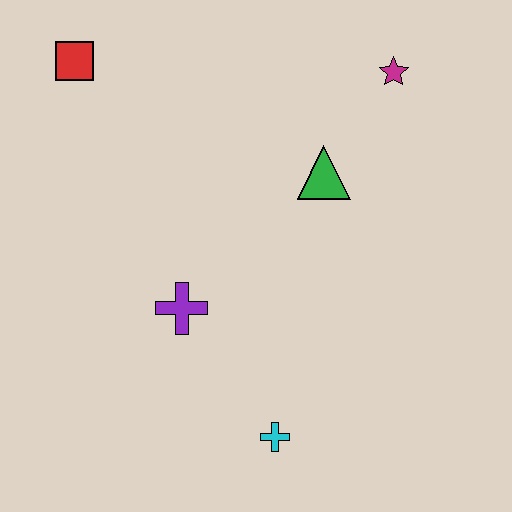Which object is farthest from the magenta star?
The cyan cross is farthest from the magenta star.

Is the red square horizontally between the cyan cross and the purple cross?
No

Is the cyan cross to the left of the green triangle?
Yes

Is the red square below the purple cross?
No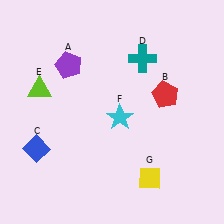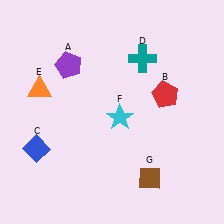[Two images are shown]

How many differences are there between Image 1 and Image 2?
There are 2 differences between the two images.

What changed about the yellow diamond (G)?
In Image 1, G is yellow. In Image 2, it changed to brown.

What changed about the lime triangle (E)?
In Image 1, E is lime. In Image 2, it changed to orange.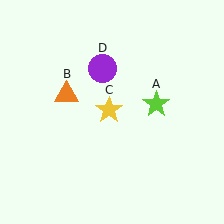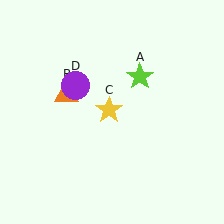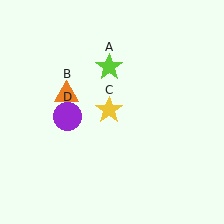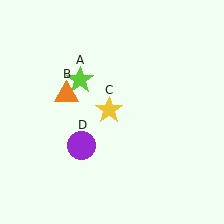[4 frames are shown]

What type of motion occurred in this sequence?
The lime star (object A), purple circle (object D) rotated counterclockwise around the center of the scene.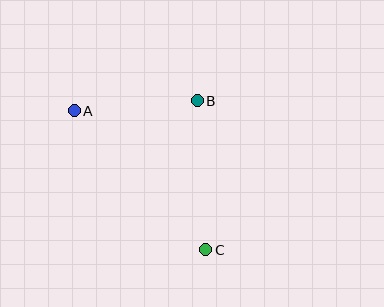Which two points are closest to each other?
Points A and B are closest to each other.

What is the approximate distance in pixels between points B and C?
The distance between B and C is approximately 149 pixels.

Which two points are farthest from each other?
Points A and C are farthest from each other.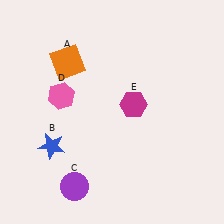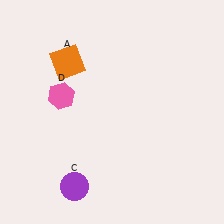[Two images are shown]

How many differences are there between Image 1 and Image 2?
There are 2 differences between the two images.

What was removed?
The blue star (B), the magenta hexagon (E) were removed in Image 2.